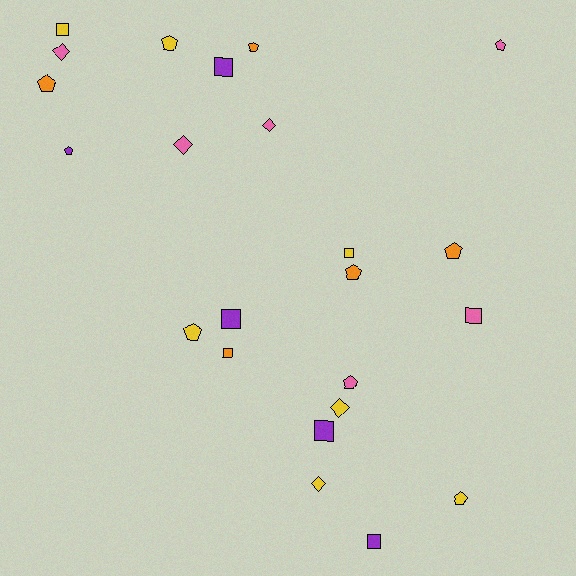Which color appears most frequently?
Yellow, with 7 objects.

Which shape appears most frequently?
Pentagon, with 10 objects.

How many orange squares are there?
There is 1 orange square.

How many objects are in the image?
There are 23 objects.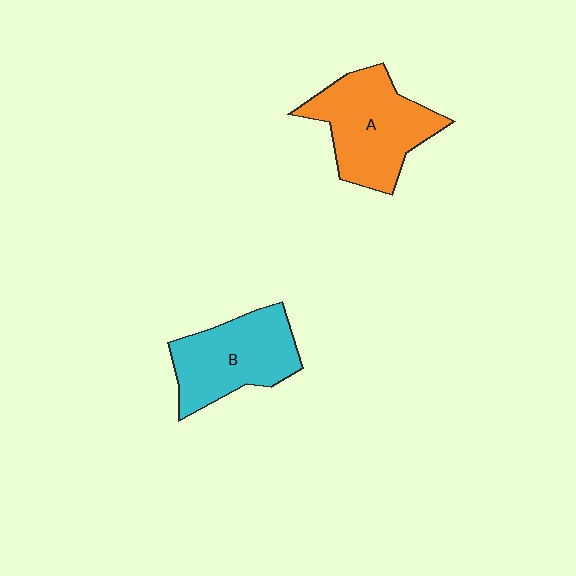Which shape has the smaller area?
Shape B (cyan).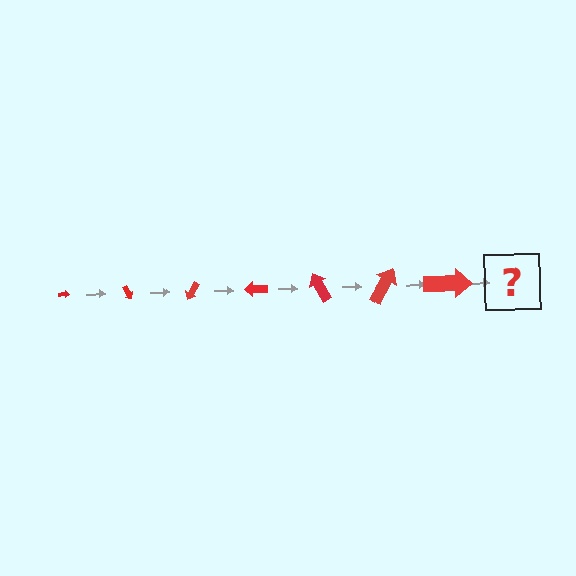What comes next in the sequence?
The next element should be an arrow, larger than the previous one and rotated 420 degrees from the start.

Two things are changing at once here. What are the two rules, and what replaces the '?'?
The two rules are that the arrow grows larger each step and it rotates 60 degrees each step. The '?' should be an arrow, larger than the previous one and rotated 420 degrees from the start.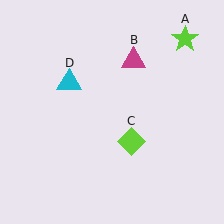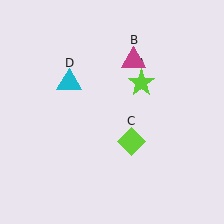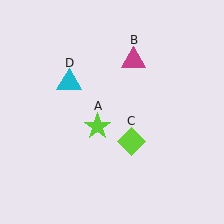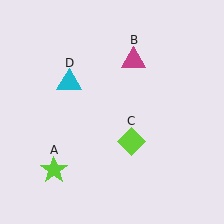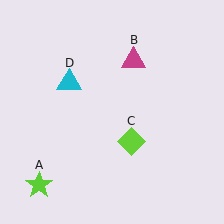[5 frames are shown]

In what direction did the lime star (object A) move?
The lime star (object A) moved down and to the left.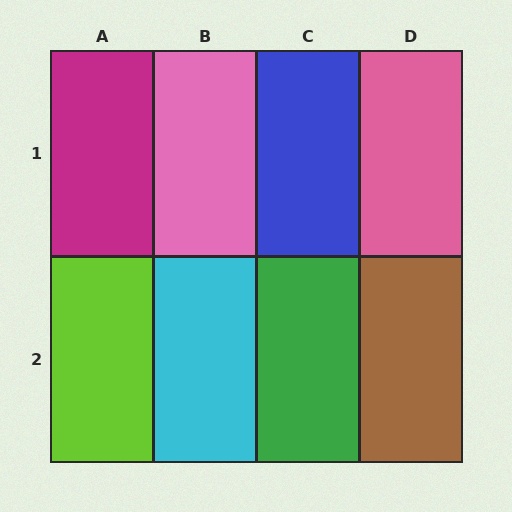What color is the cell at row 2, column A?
Lime.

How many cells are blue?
1 cell is blue.